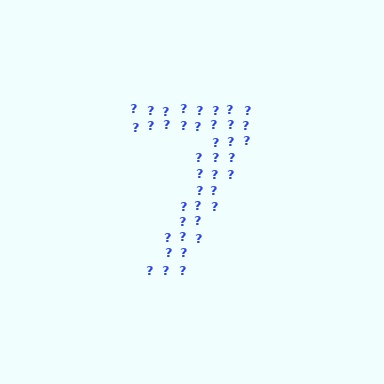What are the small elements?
The small elements are question marks.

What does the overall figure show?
The overall figure shows the digit 7.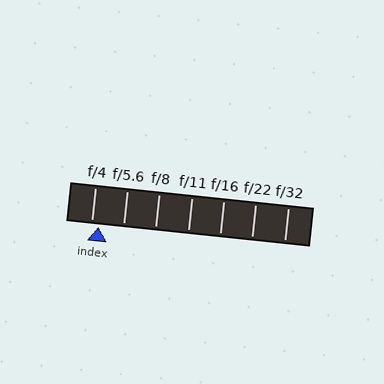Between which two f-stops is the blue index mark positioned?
The index mark is between f/4 and f/5.6.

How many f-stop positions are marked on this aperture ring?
There are 7 f-stop positions marked.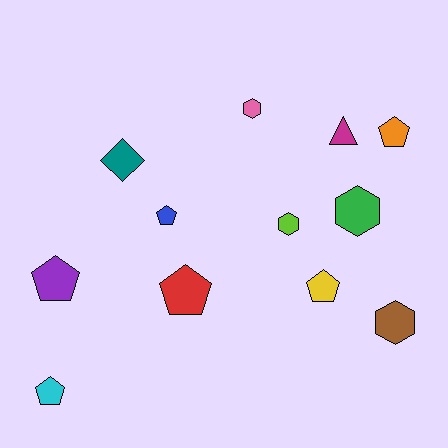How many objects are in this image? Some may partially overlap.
There are 12 objects.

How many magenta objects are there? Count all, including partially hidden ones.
There is 1 magenta object.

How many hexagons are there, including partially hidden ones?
There are 4 hexagons.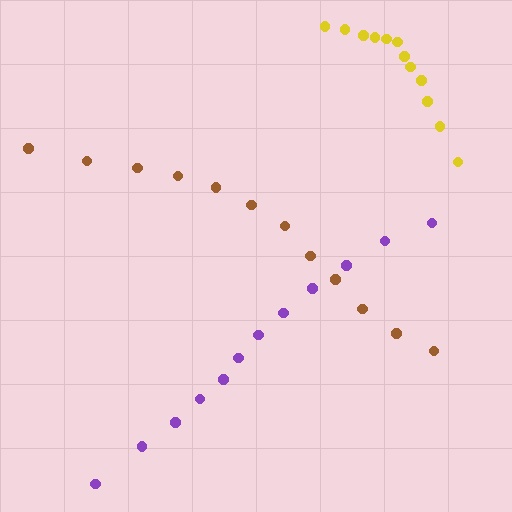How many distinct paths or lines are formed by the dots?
There are 3 distinct paths.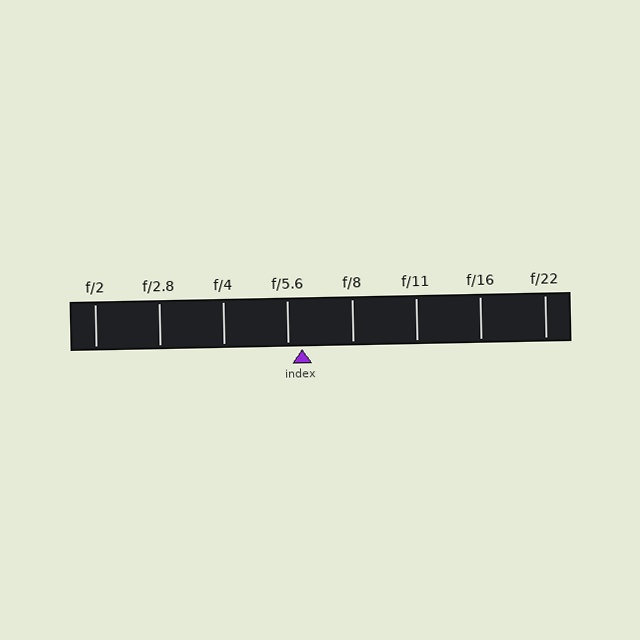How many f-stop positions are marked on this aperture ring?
There are 8 f-stop positions marked.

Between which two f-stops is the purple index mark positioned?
The index mark is between f/5.6 and f/8.